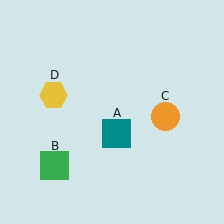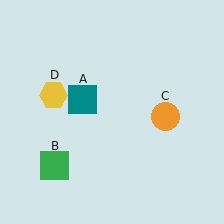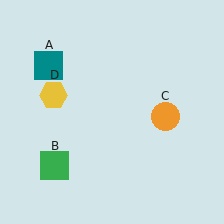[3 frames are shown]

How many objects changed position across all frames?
1 object changed position: teal square (object A).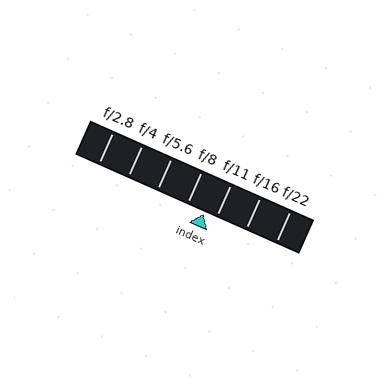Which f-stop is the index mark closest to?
The index mark is closest to f/11.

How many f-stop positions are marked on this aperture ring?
There are 7 f-stop positions marked.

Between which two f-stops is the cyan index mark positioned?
The index mark is between f/8 and f/11.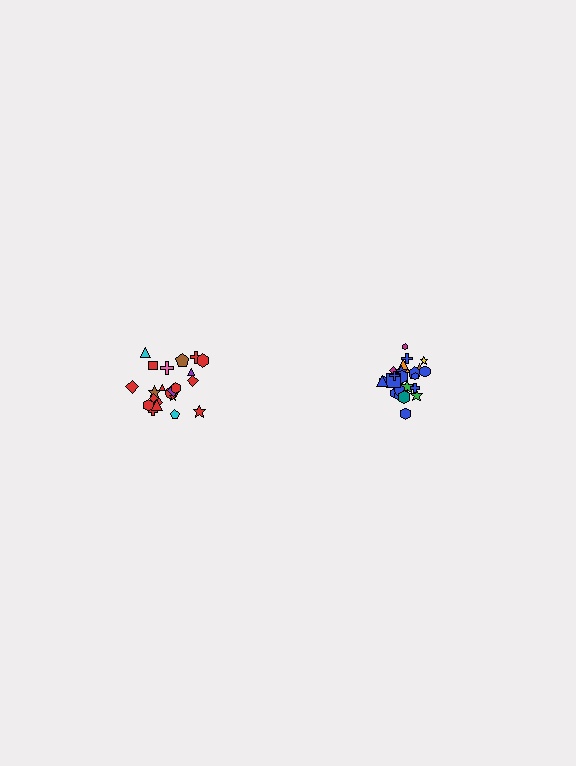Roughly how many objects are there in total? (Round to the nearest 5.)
Roughly 45 objects in total.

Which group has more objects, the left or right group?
The right group.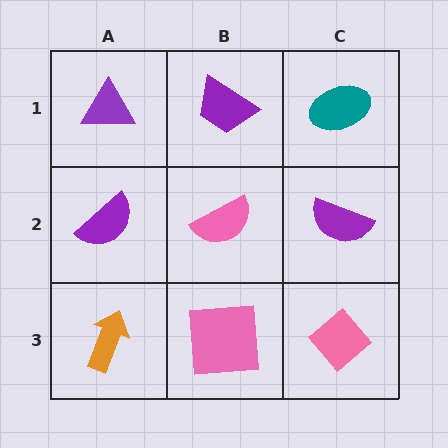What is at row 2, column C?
A purple semicircle.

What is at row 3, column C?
A pink diamond.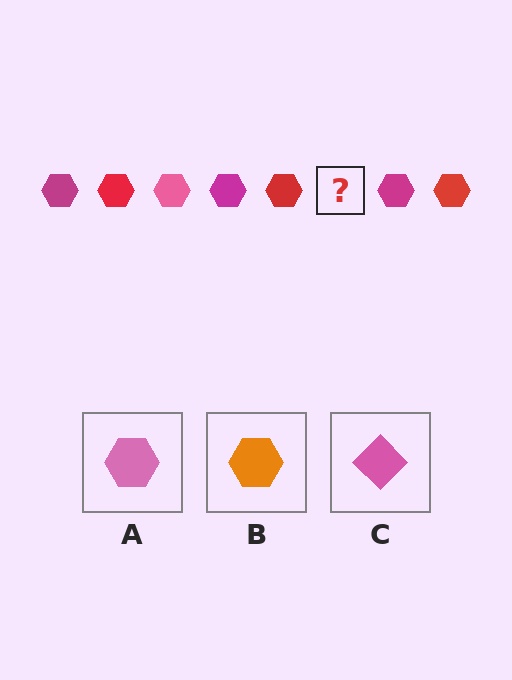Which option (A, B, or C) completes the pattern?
A.